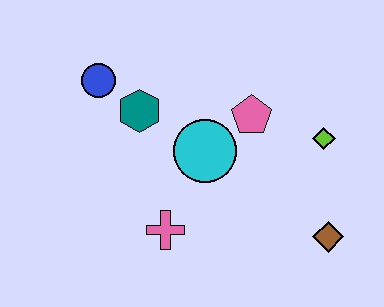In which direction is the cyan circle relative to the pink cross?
The cyan circle is above the pink cross.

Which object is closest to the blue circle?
The teal hexagon is closest to the blue circle.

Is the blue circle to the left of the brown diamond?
Yes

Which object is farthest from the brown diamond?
The blue circle is farthest from the brown diamond.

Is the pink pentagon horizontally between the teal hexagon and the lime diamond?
Yes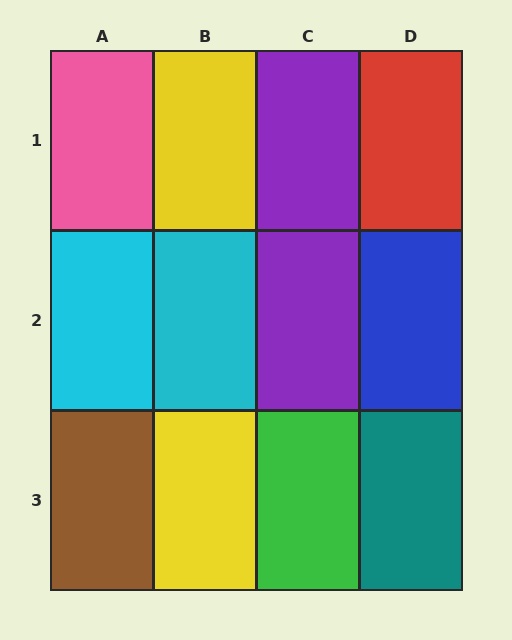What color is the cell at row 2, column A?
Cyan.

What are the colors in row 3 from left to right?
Brown, yellow, green, teal.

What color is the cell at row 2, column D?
Blue.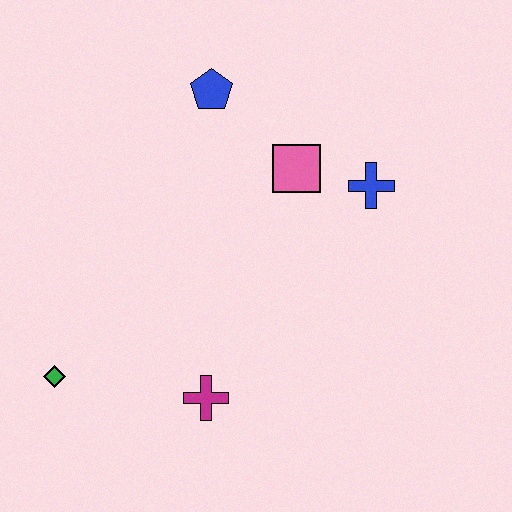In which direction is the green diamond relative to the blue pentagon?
The green diamond is below the blue pentagon.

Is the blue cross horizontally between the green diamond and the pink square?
No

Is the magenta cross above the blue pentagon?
No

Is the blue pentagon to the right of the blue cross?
No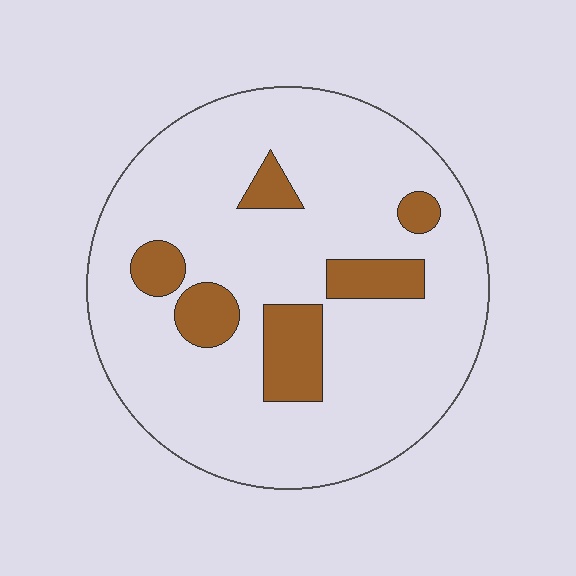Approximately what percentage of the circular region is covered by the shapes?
Approximately 15%.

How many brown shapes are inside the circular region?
6.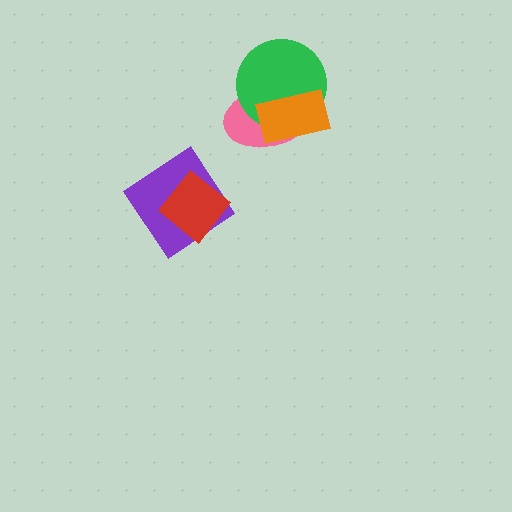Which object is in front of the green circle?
The orange rectangle is in front of the green circle.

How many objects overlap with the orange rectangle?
2 objects overlap with the orange rectangle.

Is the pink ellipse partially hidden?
Yes, it is partially covered by another shape.